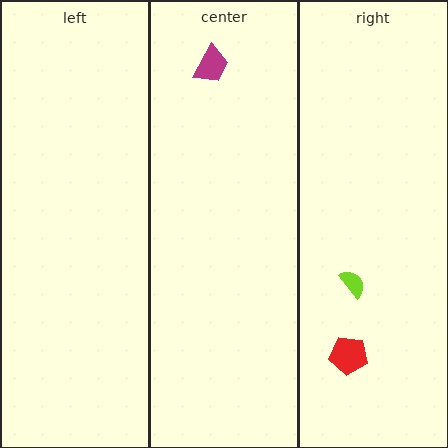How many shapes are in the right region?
2.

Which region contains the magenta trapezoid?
The center region.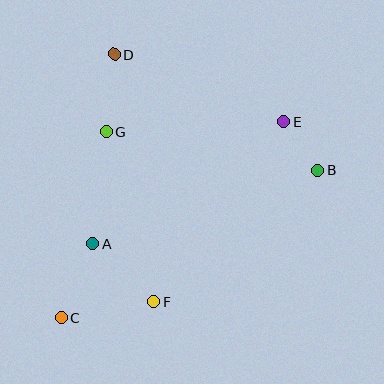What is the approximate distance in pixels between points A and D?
The distance between A and D is approximately 191 pixels.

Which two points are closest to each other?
Points B and E are closest to each other.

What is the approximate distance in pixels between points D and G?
The distance between D and G is approximately 78 pixels.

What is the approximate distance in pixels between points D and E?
The distance between D and E is approximately 183 pixels.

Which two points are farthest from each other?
Points C and E are farthest from each other.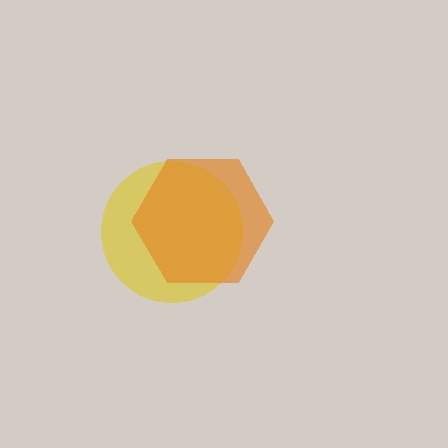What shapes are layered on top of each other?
The layered shapes are: a yellow circle, an orange hexagon.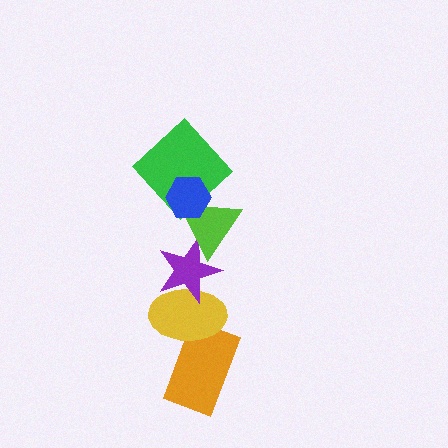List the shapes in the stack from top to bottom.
From top to bottom: the blue hexagon, the green diamond, the lime triangle, the purple star, the yellow ellipse, the orange rectangle.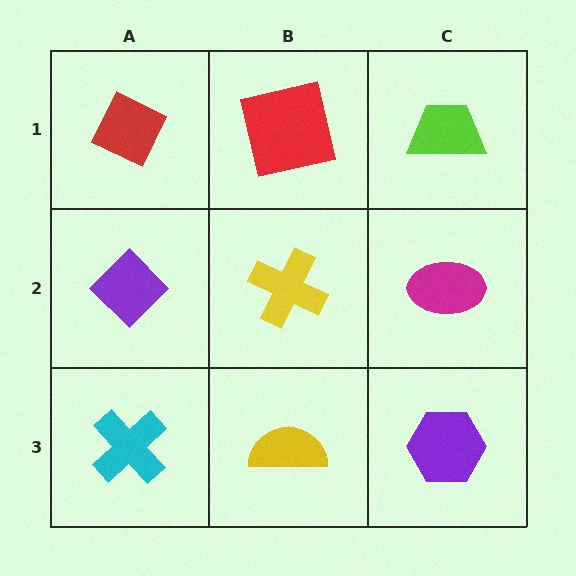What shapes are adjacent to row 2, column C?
A lime trapezoid (row 1, column C), a purple hexagon (row 3, column C), a yellow cross (row 2, column B).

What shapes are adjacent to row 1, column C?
A magenta ellipse (row 2, column C), a red square (row 1, column B).